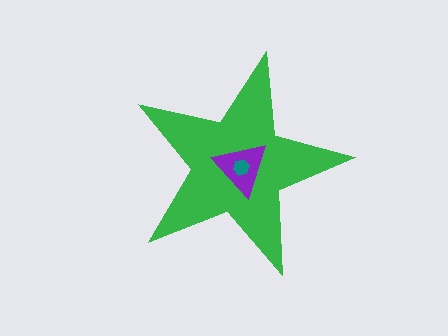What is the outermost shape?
The green star.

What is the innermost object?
The teal hexagon.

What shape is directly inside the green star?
The purple triangle.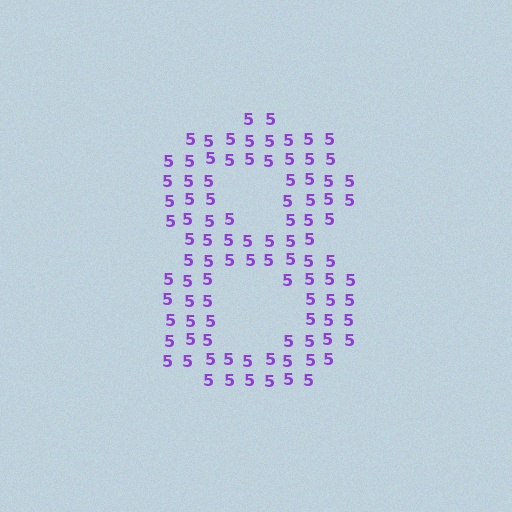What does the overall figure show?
The overall figure shows the digit 8.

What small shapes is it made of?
It is made of small digit 5's.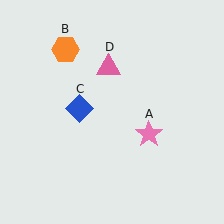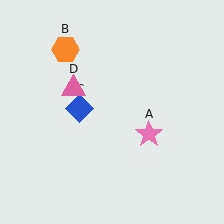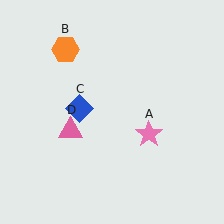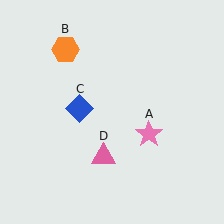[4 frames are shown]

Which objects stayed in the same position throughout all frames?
Pink star (object A) and orange hexagon (object B) and blue diamond (object C) remained stationary.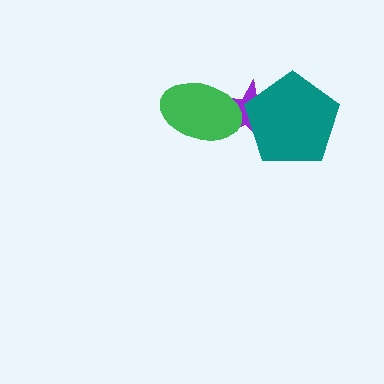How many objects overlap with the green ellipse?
1 object overlaps with the green ellipse.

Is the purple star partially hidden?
Yes, it is partially covered by another shape.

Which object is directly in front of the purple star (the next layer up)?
The green ellipse is directly in front of the purple star.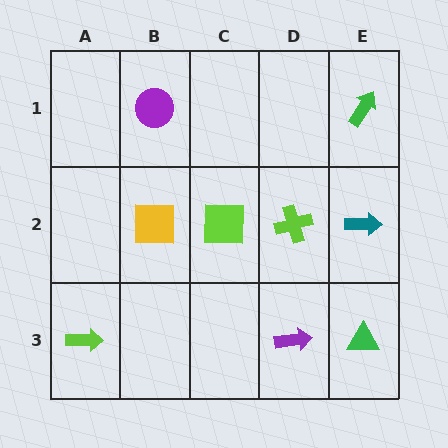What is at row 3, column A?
A lime arrow.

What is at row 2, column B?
A yellow square.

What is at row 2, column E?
A teal arrow.